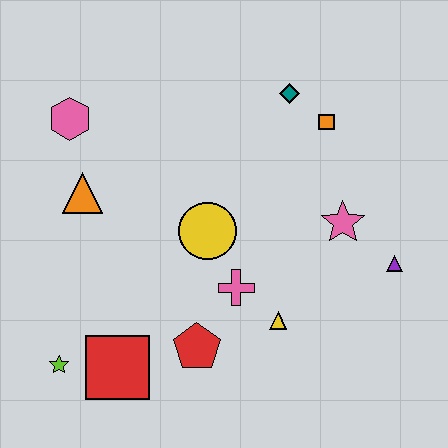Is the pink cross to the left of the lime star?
No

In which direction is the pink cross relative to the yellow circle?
The pink cross is below the yellow circle.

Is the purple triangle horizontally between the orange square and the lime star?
No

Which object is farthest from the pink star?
The lime star is farthest from the pink star.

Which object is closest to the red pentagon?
The pink cross is closest to the red pentagon.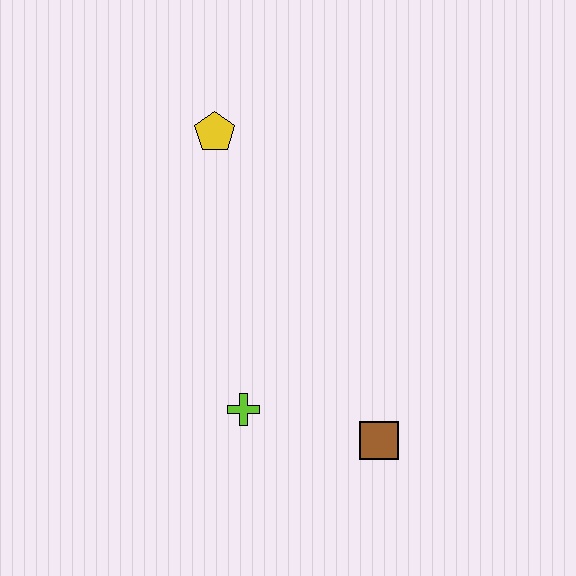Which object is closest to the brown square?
The lime cross is closest to the brown square.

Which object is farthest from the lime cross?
The yellow pentagon is farthest from the lime cross.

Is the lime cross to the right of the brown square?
No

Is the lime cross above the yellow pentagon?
No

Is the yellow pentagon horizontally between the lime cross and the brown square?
No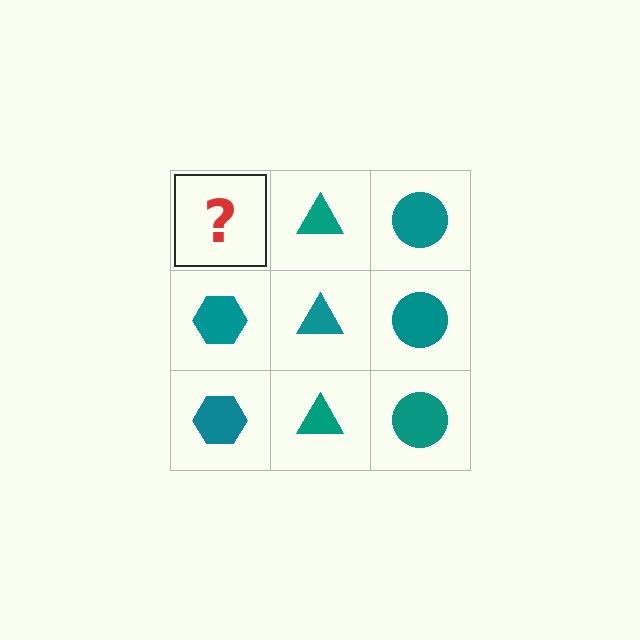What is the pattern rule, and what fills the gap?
The rule is that each column has a consistent shape. The gap should be filled with a teal hexagon.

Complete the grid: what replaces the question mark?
The question mark should be replaced with a teal hexagon.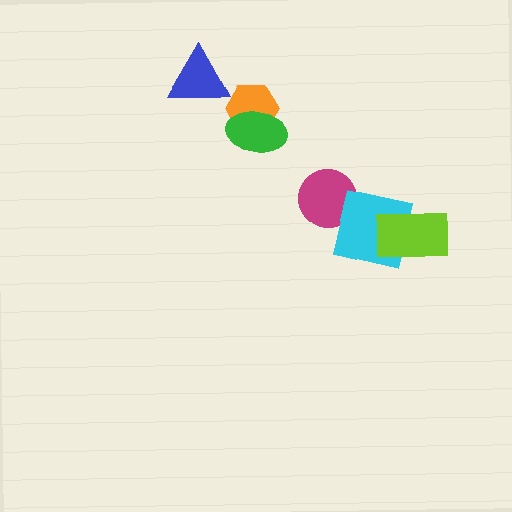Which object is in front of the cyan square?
The lime rectangle is in front of the cyan square.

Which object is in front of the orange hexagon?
The green ellipse is in front of the orange hexagon.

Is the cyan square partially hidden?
Yes, it is partially covered by another shape.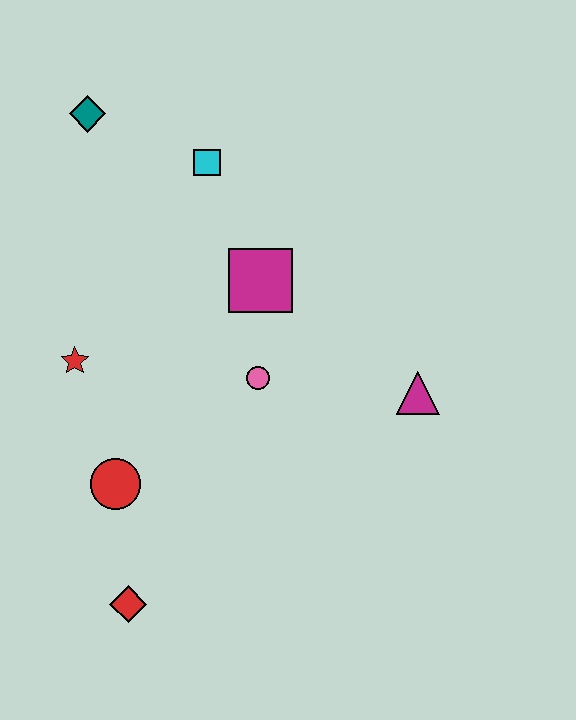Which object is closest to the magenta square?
The pink circle is closest to the magenta square.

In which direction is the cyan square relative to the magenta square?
The cyan square is above the magenta square.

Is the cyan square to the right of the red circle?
Yes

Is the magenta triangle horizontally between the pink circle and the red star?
No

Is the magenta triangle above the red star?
No